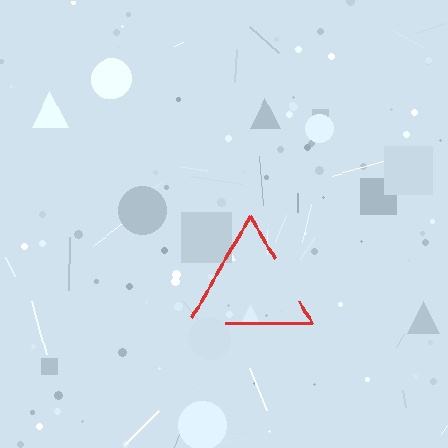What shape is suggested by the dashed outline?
The dashed outline suggests a triangle.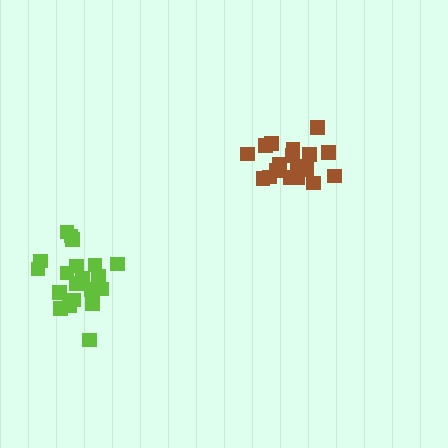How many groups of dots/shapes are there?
There are 2 groups.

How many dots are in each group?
Group 1: 20 dots, Group 2: 19 dots (39 total).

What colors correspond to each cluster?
The clusters are colored: lime, brown.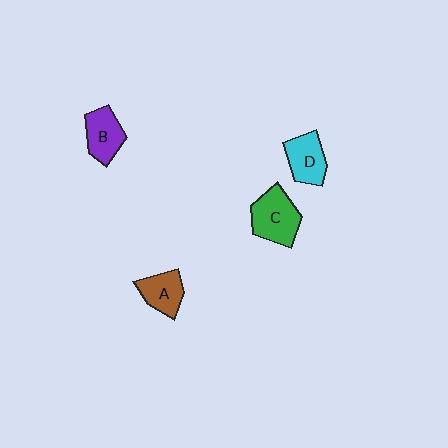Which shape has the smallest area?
Shape A (brown).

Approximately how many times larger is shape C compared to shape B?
Approximately 1.3 times.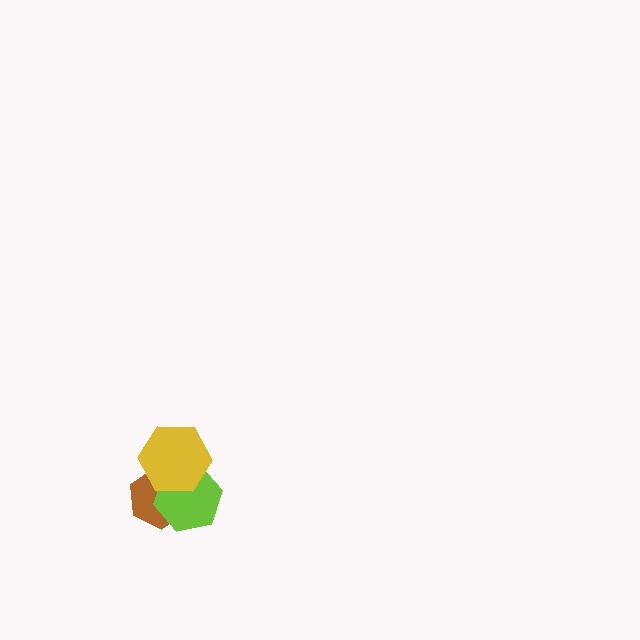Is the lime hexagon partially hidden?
Yes, it is partially covered by another shape.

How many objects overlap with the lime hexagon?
2 objects overlap with the lime hexagon.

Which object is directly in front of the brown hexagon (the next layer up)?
The lime hexagon is directly in front of the brown hexagon.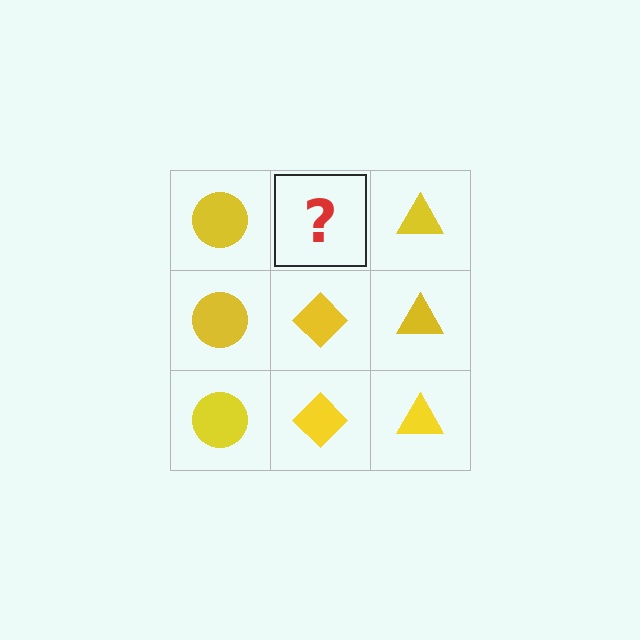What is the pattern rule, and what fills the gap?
The rule is that each column has a consistent shape. The gap should be filled with a yellow diamond.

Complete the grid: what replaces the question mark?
The question mark should be replaced with a yellow diamond.